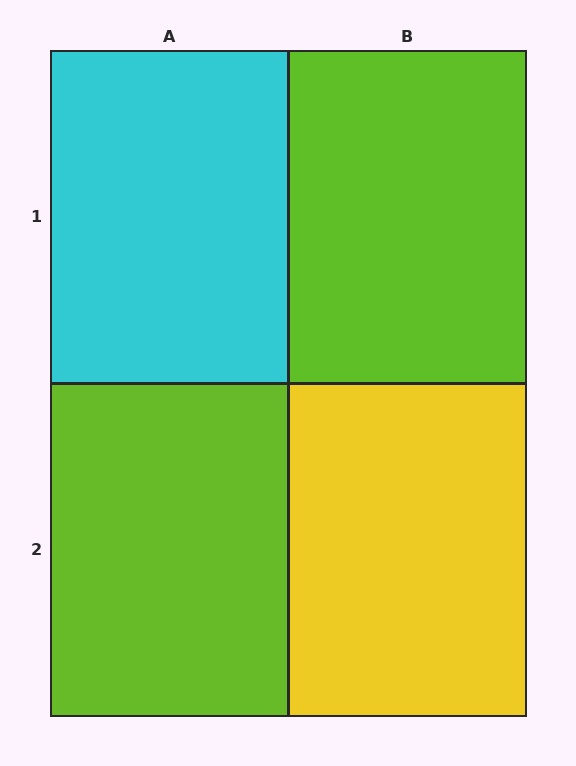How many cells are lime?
2 cells are lime.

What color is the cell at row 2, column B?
Yellow.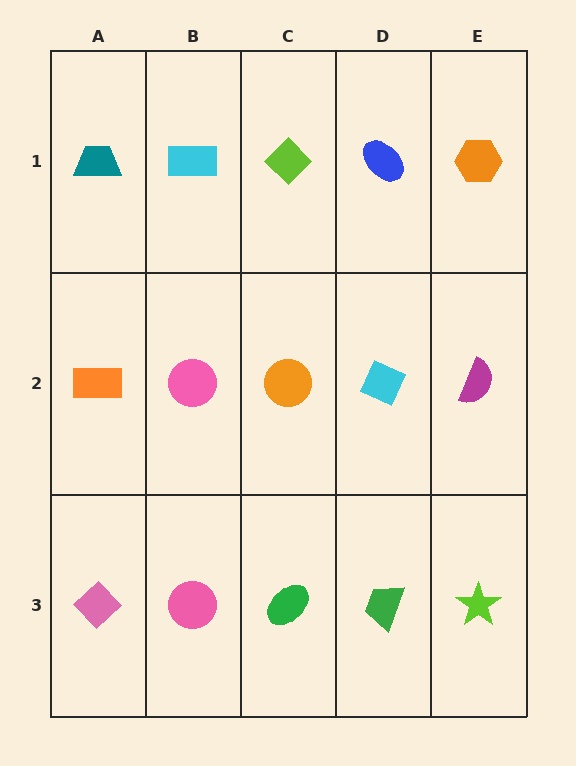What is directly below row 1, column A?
An orange rectangle.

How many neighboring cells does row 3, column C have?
3.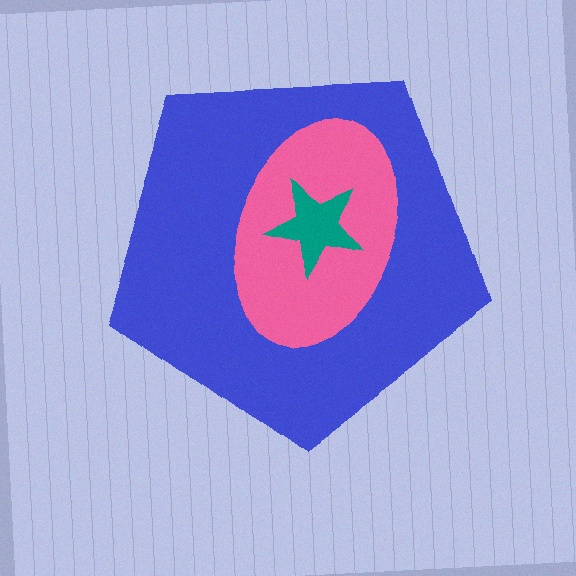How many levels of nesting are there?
3.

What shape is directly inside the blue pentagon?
The pink ellipse.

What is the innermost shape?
The teal star.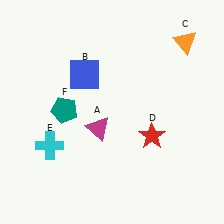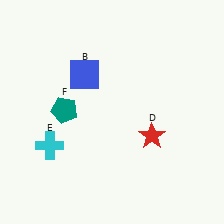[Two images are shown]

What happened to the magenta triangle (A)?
The magenta triangle (A) was removed in Image 2. It was in the bottom-left area of Image 1.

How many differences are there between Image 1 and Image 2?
There are 2 differences between the two images.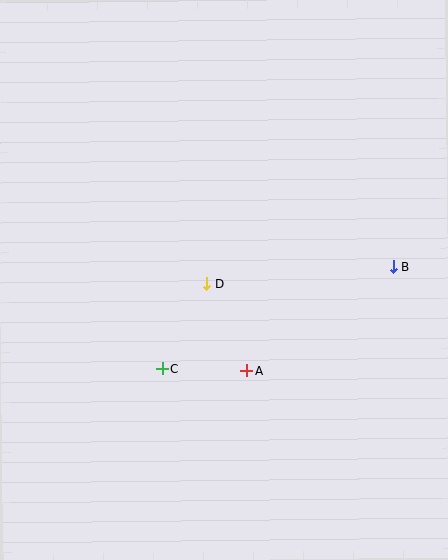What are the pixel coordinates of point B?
Point B is at (393, 267).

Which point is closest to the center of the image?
Point D at (207, 284) is closest to the center.